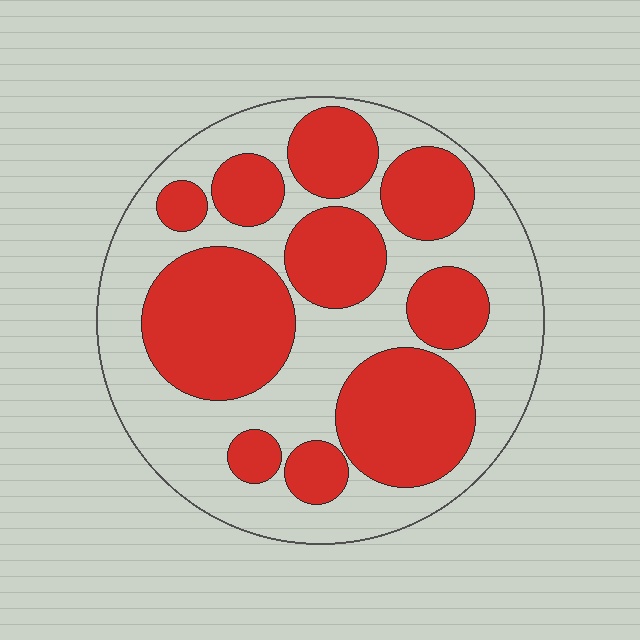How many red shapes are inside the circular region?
10.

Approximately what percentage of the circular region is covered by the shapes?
Approximately 45%.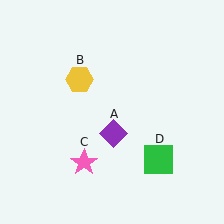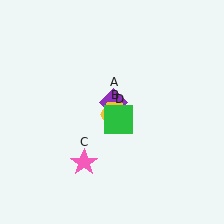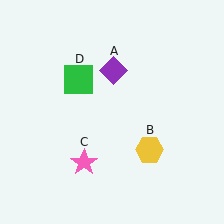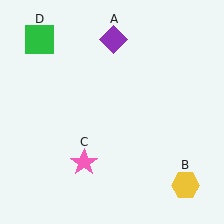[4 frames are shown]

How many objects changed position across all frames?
3 objects changed position: purple diamond (object A), yellow hexagon (object B), green square (object D).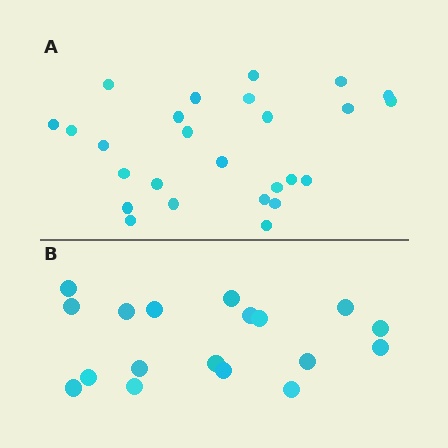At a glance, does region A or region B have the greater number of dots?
Region A (the top region) has more dots.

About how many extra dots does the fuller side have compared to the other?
Region A has roughly 8 or so more dots than region B.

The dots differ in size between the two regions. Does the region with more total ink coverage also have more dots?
No. Region B has more total ink coverage because its dots are larger, but region A actually contains more individual dots. Total area can be misleading — the number of items is what matters here.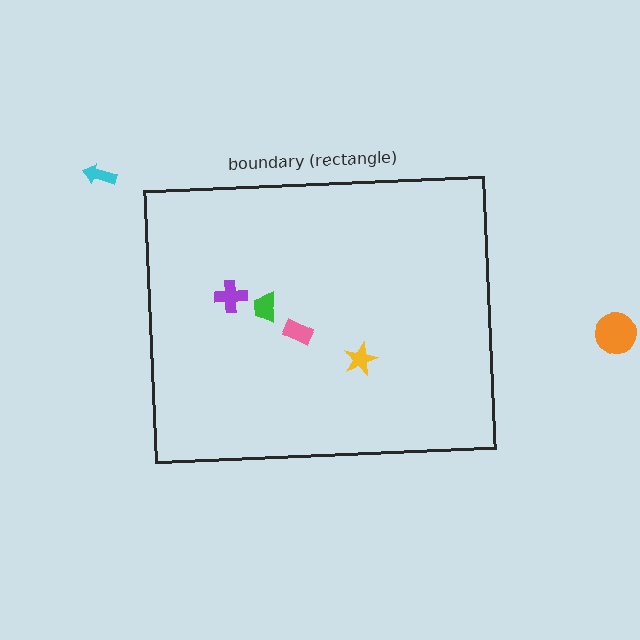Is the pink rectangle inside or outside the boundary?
Inside.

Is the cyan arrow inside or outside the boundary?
Outside.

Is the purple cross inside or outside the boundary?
Inside.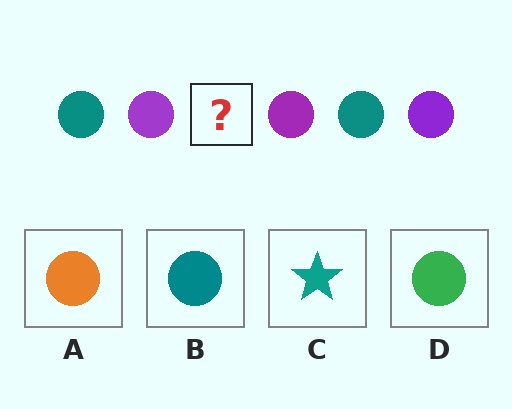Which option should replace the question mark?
Option B.